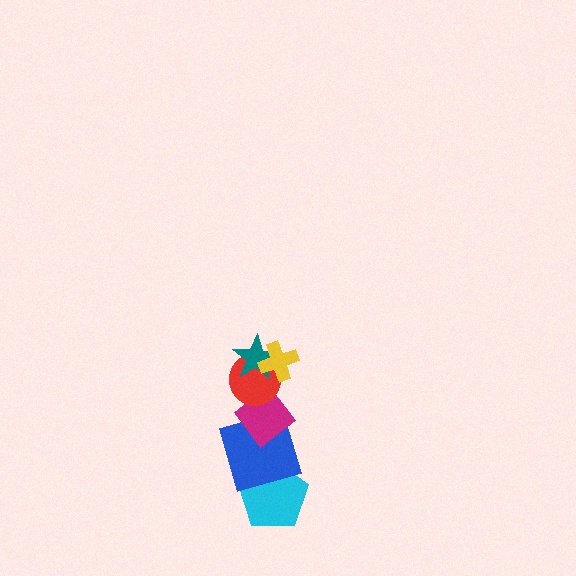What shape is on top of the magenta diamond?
The red circle is on top of the magenta diamond.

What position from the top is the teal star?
The teal star is 2nd from the top.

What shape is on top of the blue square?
The magenta diamond is on top of the blue square.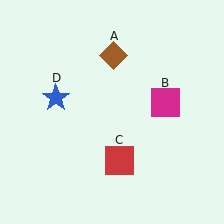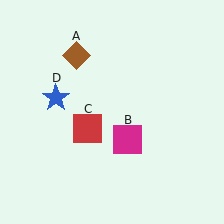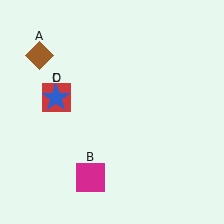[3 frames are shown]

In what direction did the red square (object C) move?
The red square (object C) moved up and to the left.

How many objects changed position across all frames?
3 objects changed position: brown diamond (object A), magenta square (object B), red square (object C).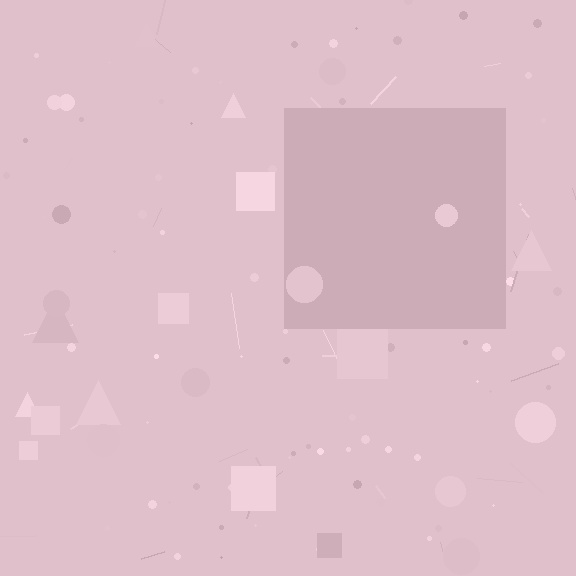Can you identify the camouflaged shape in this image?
The camouflaged shape is a square.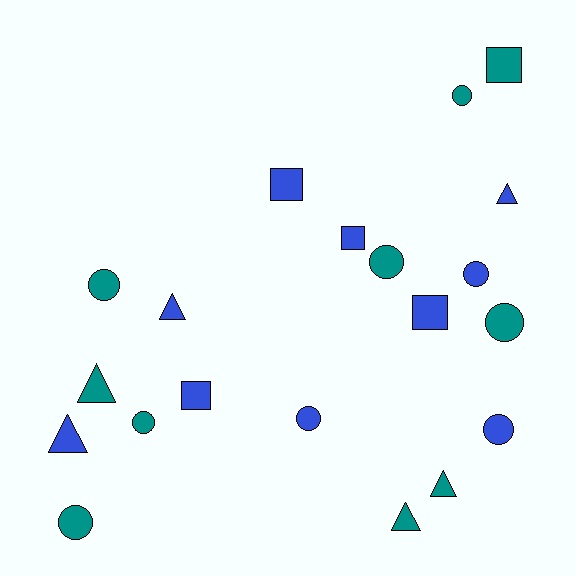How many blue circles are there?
There are 3 blue circles.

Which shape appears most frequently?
Circle, with 9 objects.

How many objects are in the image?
There are 20 objects.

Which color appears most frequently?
Teal, with 10 objects.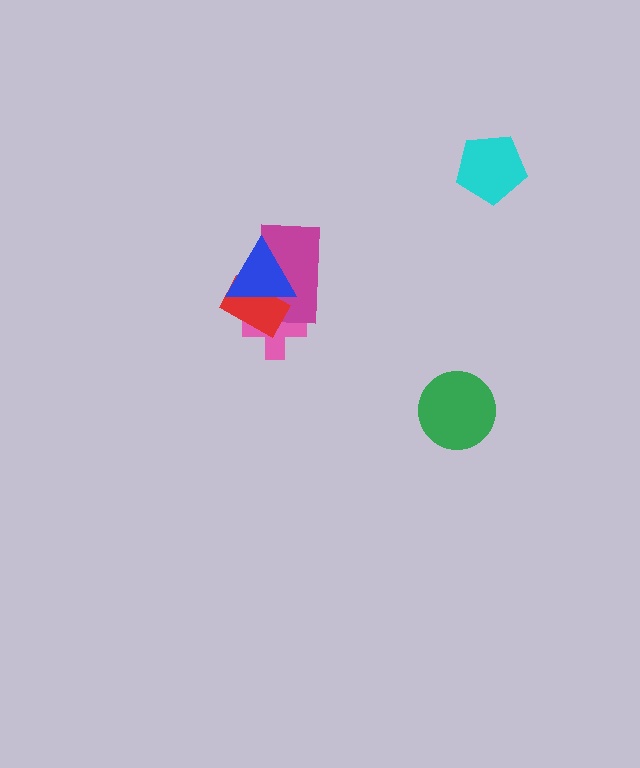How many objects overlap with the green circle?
0 objects overlap with the green circle.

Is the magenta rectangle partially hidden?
Yes, it is partially covered by another shape.